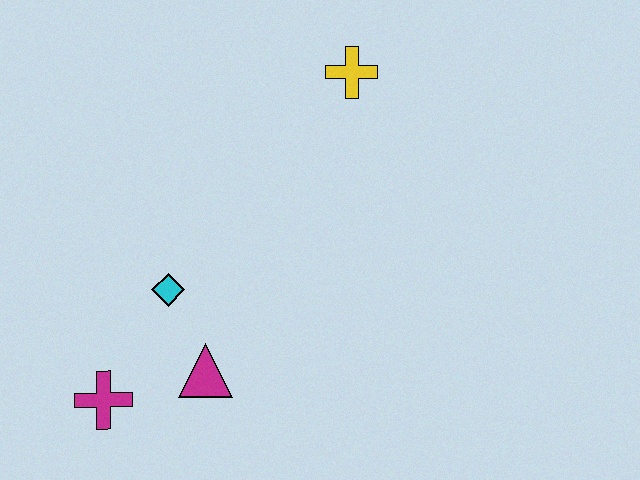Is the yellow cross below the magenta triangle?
No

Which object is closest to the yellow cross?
The cyan diamond is closest to the yellow cross.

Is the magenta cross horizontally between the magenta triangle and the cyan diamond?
No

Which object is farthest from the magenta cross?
The yellow cross is farthest from the magenta cross.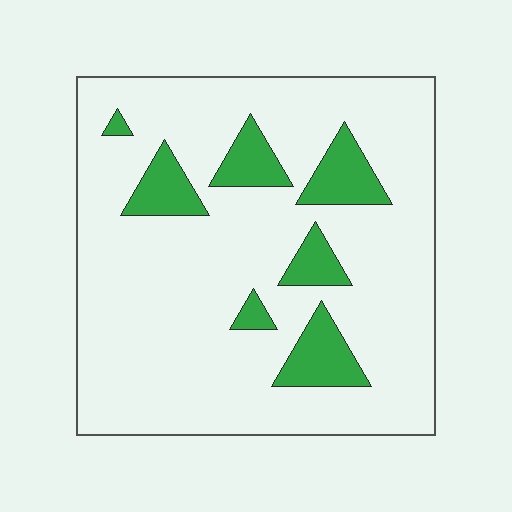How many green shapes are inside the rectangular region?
7.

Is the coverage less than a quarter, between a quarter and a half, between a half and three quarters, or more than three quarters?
Less than a quarter.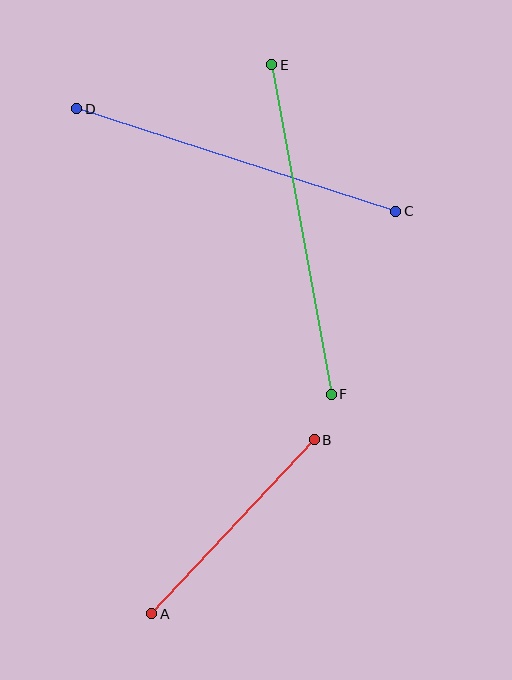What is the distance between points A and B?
The distance is approximately 238 pixels.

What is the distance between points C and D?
The distance is approximately 335 pixels.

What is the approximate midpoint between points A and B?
The midpoint is at approximately (233, 527) pixels.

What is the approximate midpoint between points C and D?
The midpoint is at approximately (236, 160) pixels.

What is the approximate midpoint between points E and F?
The midpoint is at approximately (302, 229) pixels.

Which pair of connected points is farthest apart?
Points C and D are farthest apart.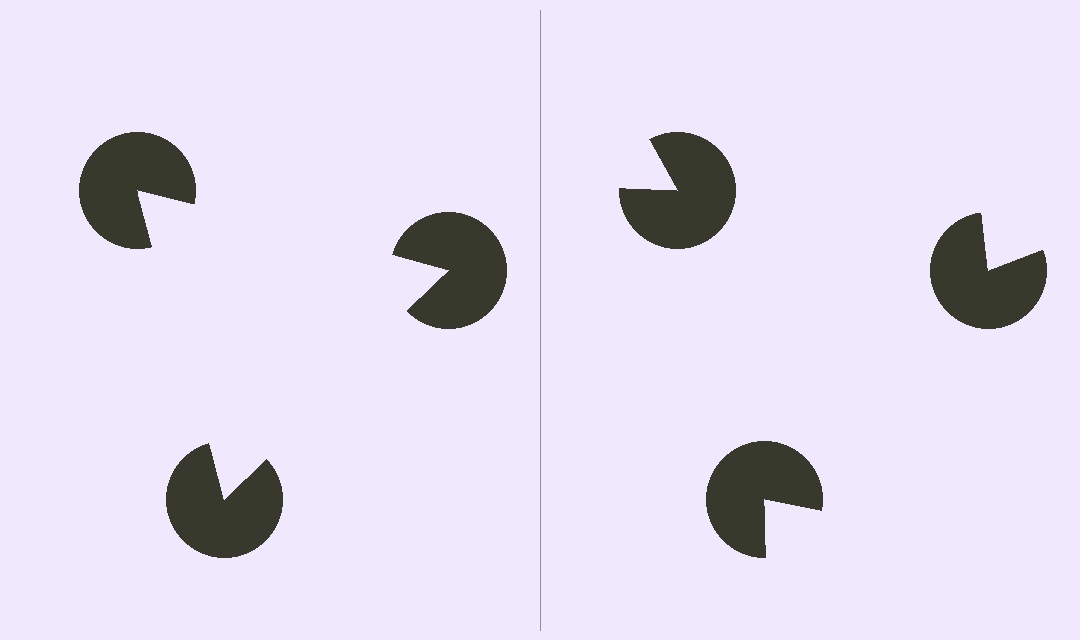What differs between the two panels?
The pac-man discs are positioned identically on both sides; only the wedge orientations differ. On the left they align to a triangle; on the right they are misaligned.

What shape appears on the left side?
An illusory triangle.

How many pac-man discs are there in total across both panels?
6 — 3 on each side.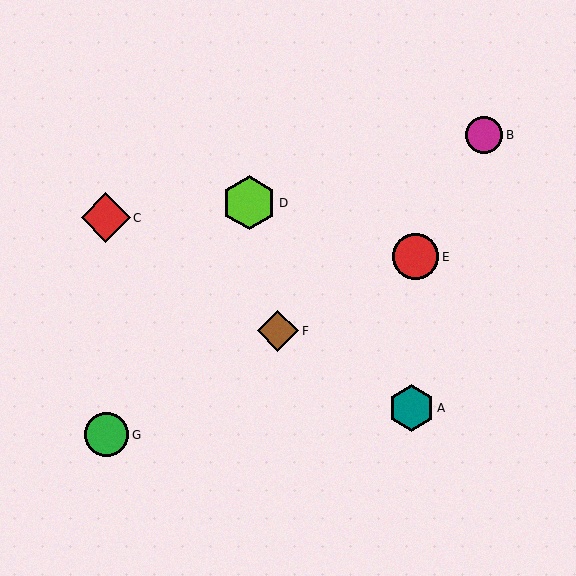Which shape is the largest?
The lime hexagon (labeled D) is the largest.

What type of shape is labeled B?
Shape B is a magenta circle.